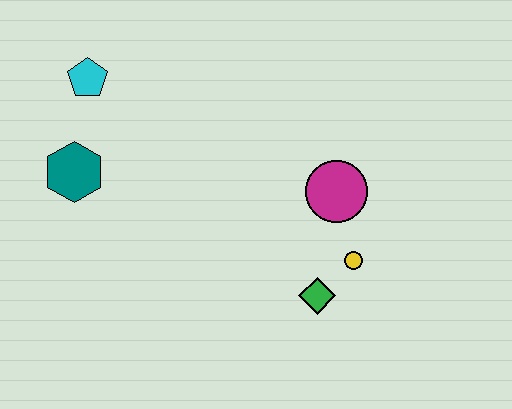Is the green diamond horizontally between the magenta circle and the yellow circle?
No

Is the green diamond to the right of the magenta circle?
No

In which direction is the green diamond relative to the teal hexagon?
The green diamond is to the right of the teal hexagon.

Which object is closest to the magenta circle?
The yellow circle is closest to the magenta circle.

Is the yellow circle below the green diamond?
No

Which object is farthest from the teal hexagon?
The yellow circle is farthest from the teal hexagon.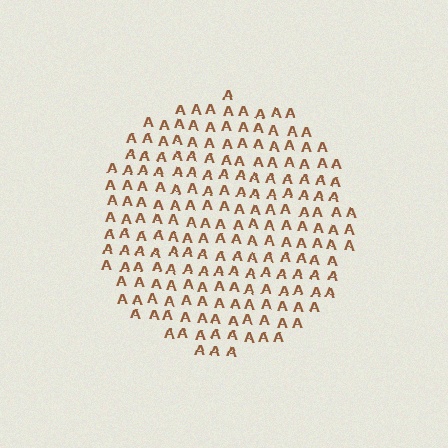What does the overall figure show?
The overall figure shows a circle.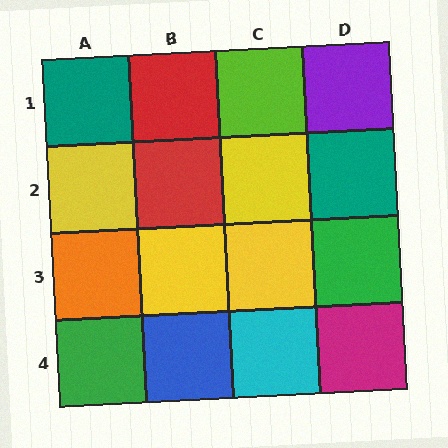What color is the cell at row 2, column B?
Red.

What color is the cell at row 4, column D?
Magenta.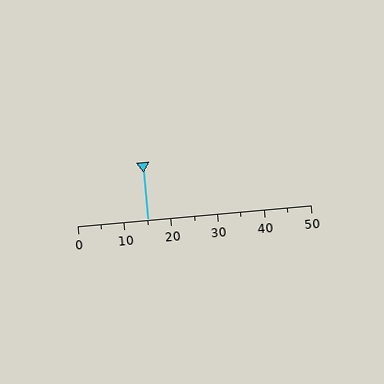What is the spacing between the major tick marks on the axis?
The major ticks are spaced 10 apart.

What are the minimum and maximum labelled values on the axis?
The axis runs from 0 to 50.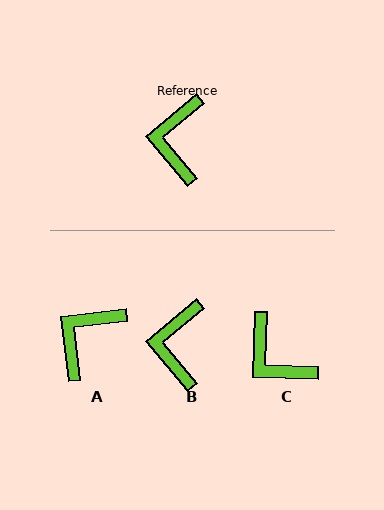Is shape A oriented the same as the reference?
No, it is off by about 33 degrees.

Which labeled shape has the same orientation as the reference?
B.